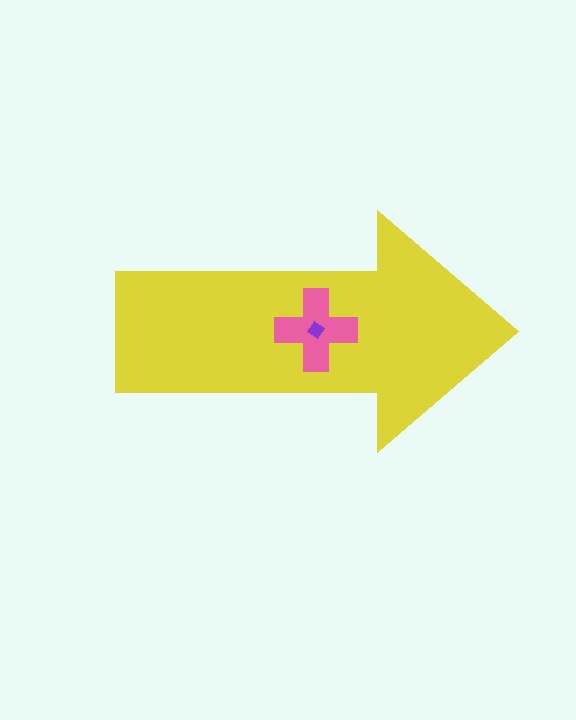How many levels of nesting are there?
3.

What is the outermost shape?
The yellow arrow.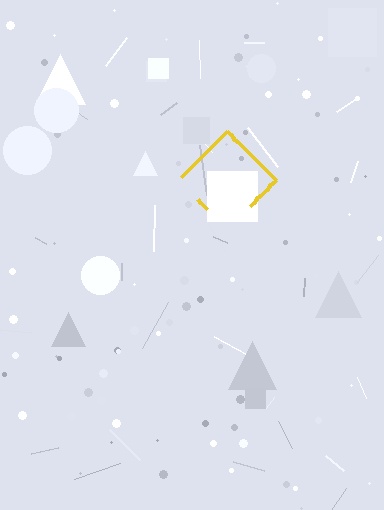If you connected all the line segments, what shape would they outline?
They would outline a diamond.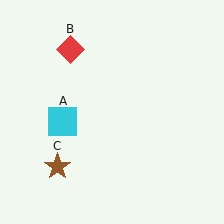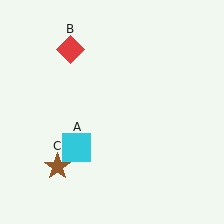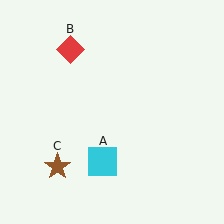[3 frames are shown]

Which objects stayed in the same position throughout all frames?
Red diamond (object B) and brown star (object C) remained stationary.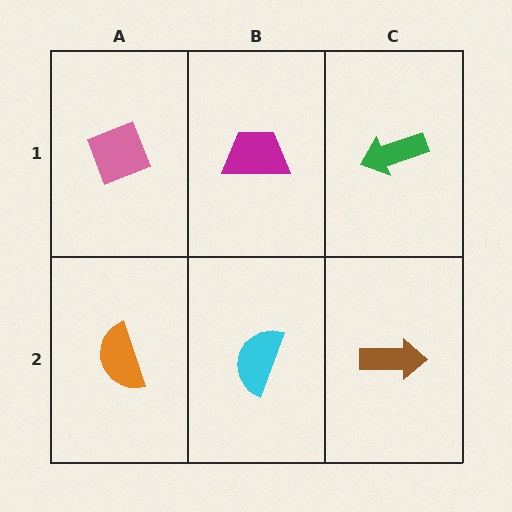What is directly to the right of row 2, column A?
A cyan semicircle.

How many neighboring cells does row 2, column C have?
2.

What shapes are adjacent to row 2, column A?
A pink diamond (row 1, column A), a cyan semicircle (row 2, column B).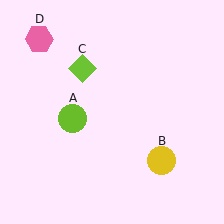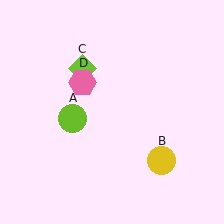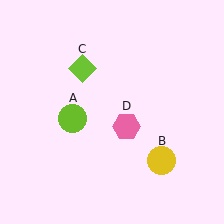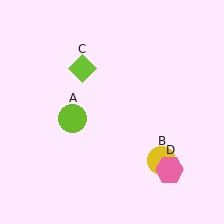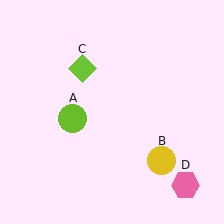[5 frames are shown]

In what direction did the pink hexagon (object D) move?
The pink hexagon (object D) moved down and to the right.